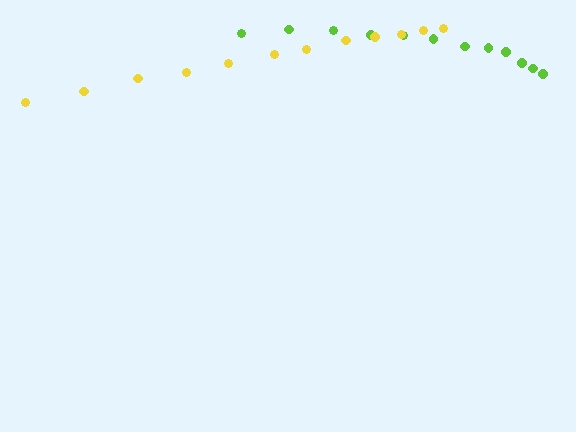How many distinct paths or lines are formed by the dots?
There are 2 distinct paths.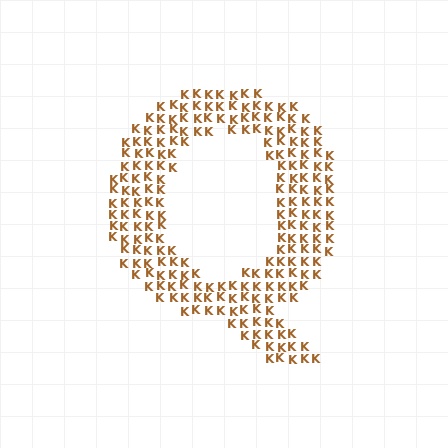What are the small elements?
The small elements are letter K's.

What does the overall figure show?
The overall figure shows the letter Q.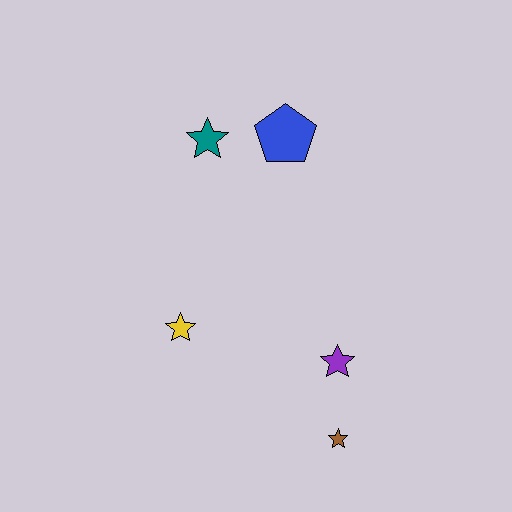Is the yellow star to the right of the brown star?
No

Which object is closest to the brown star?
The purple star is closest to the brown star.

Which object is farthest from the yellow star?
The blue pentagon is farthest from the yellow star.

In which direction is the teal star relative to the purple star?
The teal star is above the purple star.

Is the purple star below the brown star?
No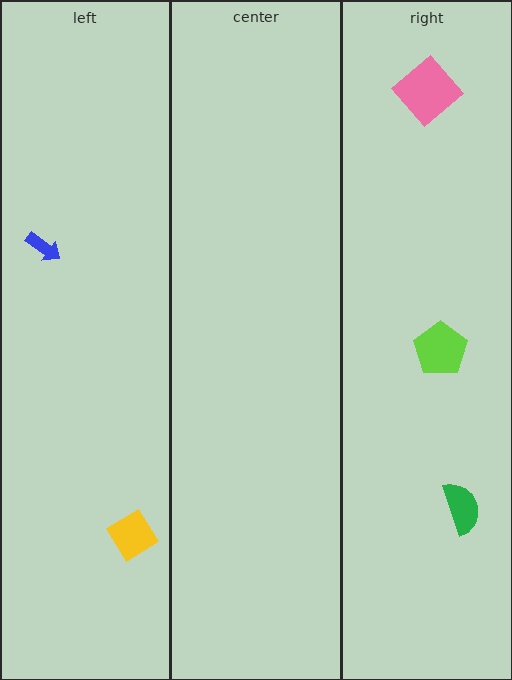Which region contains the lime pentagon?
The right region.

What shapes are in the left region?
The blue arrow, the yellow diamond.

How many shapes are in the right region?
3.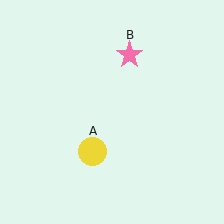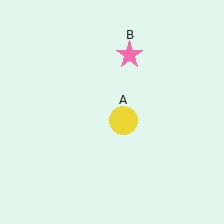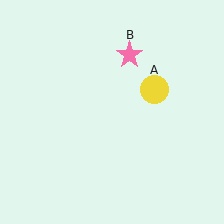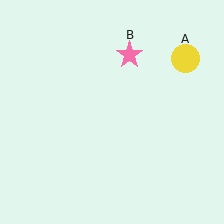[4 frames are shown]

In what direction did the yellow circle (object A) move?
The yellow circle (object A) moved up and to the right.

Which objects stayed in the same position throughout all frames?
Pink star (object B) remained stationary.